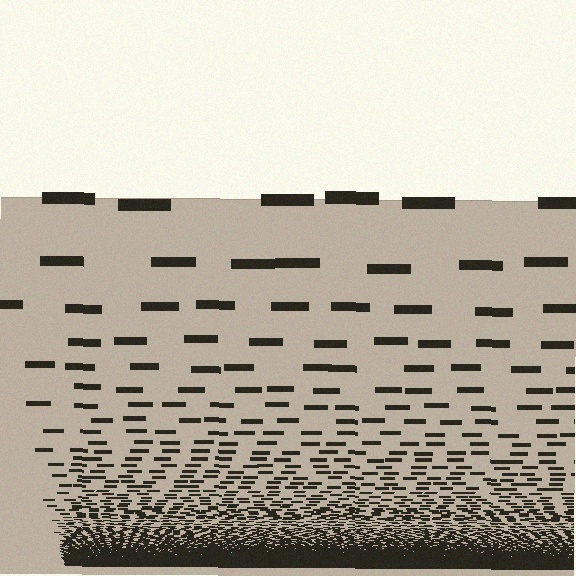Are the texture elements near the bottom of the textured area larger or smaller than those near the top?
Smaller. The gradient is inverted — elements near the bottom are smaller and denser.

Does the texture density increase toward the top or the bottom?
Density increases toward the bottom.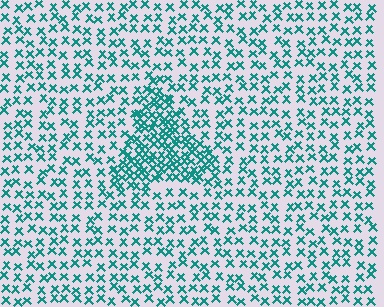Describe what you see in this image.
The image contains small teal elements arranged at two different densities. A triangle-shaped region is visible where the elements are more densely packed than the surrounding area.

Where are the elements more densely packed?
The elements are more densely packed inside the triangle boundary.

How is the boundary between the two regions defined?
The boundary is defined by a change in element density (approximately 2.2x ratio). All elements are the same color, size, and shape.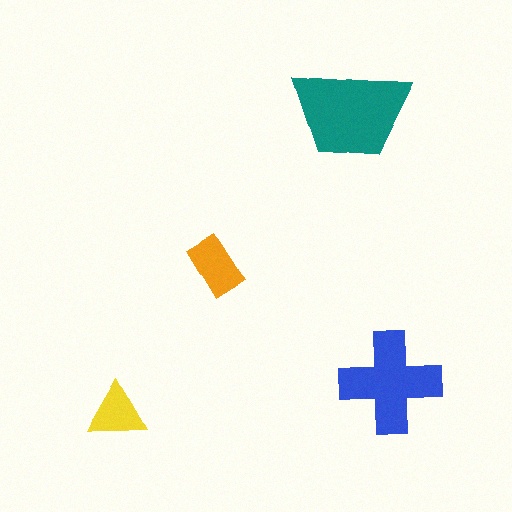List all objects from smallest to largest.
The yellow triangle, the orange rectangle, the blue cross, the teal trapezoid.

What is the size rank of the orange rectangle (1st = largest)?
3rd.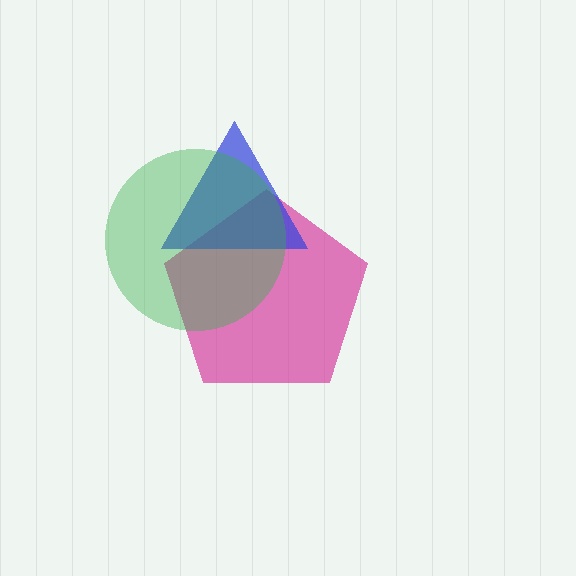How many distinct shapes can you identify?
There are 3 distinct shapes: a magenta pentagon, a blue triangle, a green circle.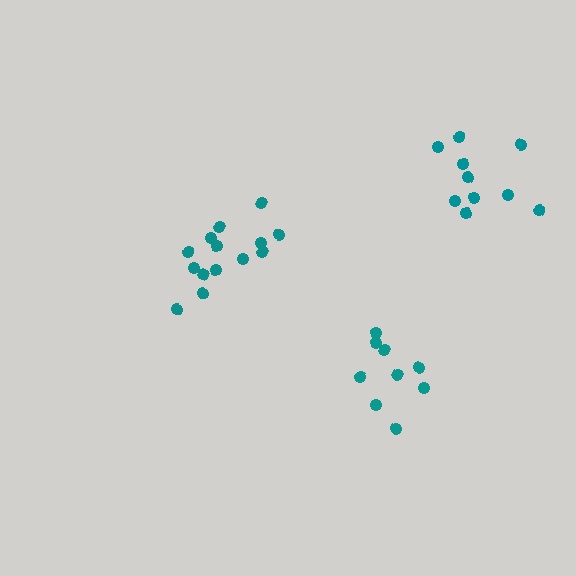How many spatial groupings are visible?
There are 3 spatial groupings.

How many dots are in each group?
Group 1: 14 dots, Group 2: 10 dots, Group 3: 9 dots (33 total).